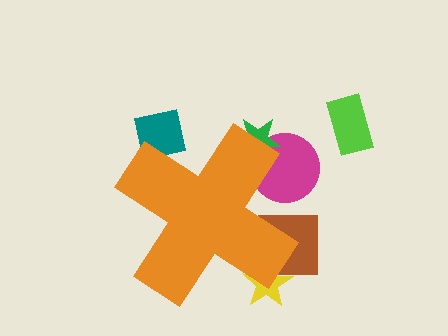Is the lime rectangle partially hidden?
No, the lime rectangle is fully visible.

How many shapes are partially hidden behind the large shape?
5 shapes are partially hidden.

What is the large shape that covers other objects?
An orange cross.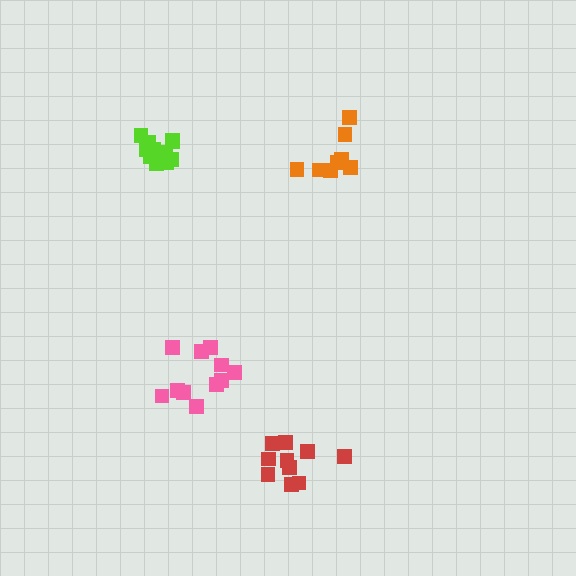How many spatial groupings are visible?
There are 4 spatial groupings.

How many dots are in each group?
Group 1: 8 dots, Group 2: 11 dots, Group 3: 13 dots, Group 4: 10 dots (42 total).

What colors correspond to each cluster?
The clusters are colored: orange, pink, lime, red.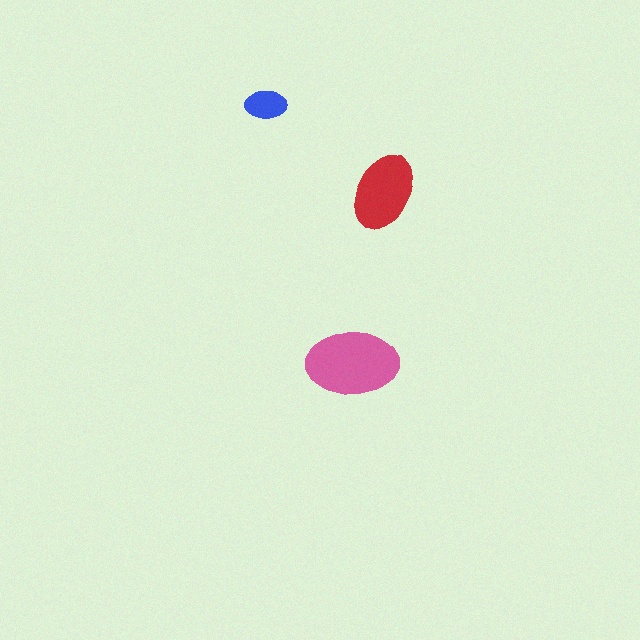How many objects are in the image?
There are 3 objects in the image.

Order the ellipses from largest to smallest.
the pink one, the red one, the blue one.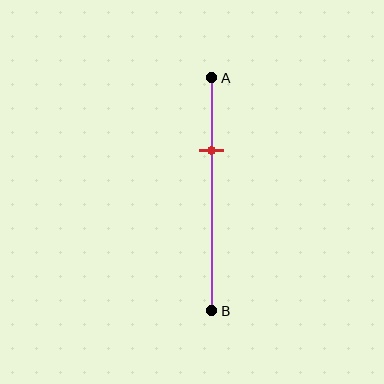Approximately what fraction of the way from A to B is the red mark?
The red mark is approximately 30% of the way from A to B.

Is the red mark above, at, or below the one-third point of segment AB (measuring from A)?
The red mark is approximately at the one-third point of segment AB.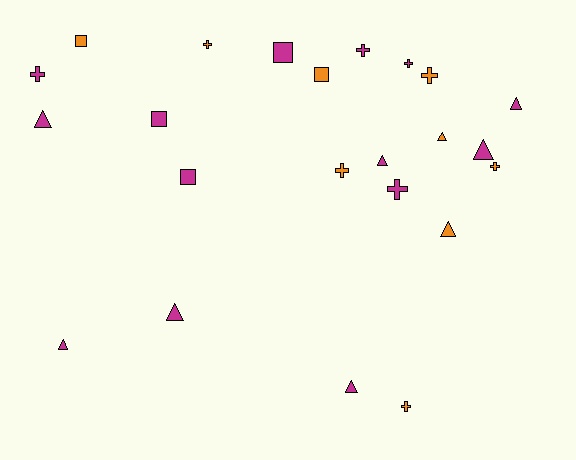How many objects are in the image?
There are 23 objects.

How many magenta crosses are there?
There are 4 magenta crosses.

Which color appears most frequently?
Magenta, with 14 objects.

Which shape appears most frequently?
Cross, with 9 objects.